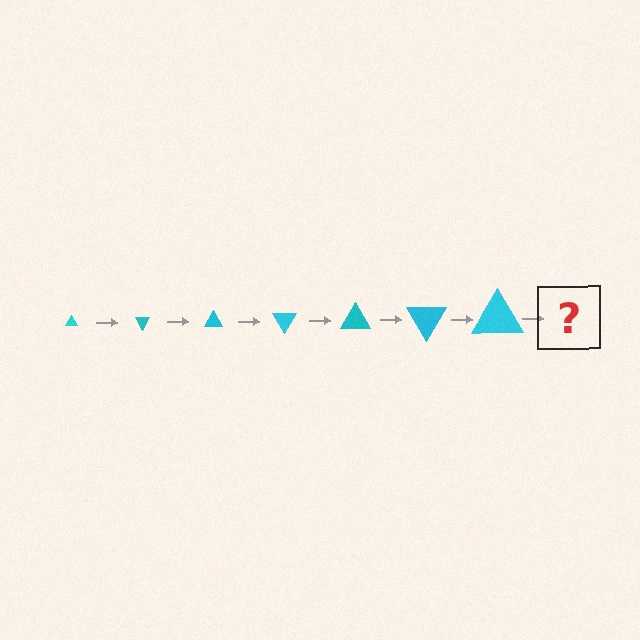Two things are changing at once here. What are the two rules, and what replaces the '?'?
The two rules are that the triangle grows larger each step and it rotates 60 degrees each step. The '?' should be a triangle, larger than the previous one and rotated 420 degrees from the start.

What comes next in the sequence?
The next element should be a triangle, larger than the previous one and rotated 420 degrees from the start.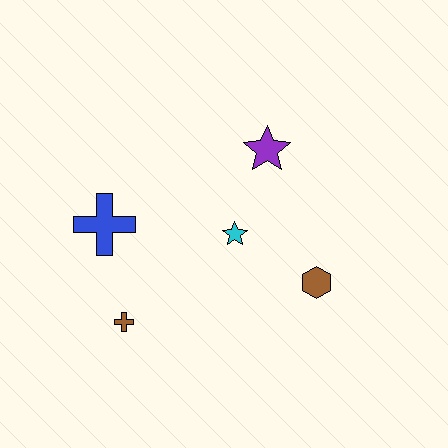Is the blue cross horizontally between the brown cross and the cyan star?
No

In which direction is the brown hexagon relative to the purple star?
The brown hexagon is below the purple star.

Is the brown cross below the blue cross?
Yes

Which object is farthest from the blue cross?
The brown hexagon is farthest from the blue cross.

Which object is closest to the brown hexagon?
The cyan star is closest to the brown hexagon.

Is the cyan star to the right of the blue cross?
Yes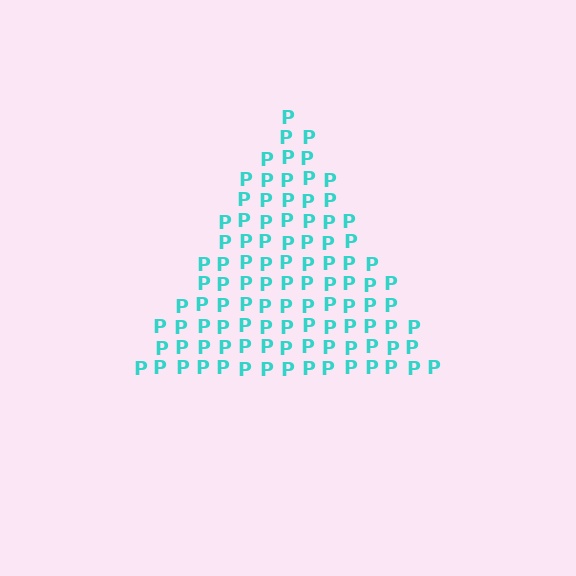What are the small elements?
The small elements are letter P's.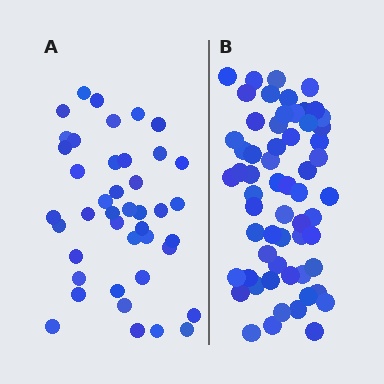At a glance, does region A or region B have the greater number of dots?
Region B (the right region) has more dots.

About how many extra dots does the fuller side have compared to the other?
Region B has approximately 20 more dots than region A.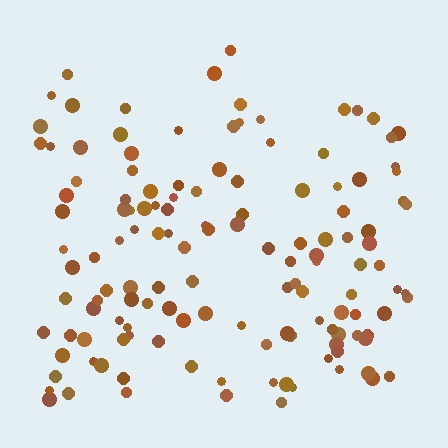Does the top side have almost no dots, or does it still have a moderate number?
Still a moderate number, just noticeably fewer than the bottom.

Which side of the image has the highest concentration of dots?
The bottom.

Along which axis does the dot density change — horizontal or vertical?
Vertical.